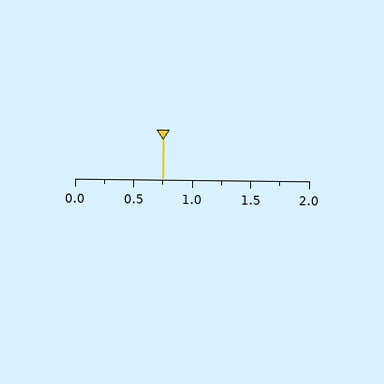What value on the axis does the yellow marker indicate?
The marker indicates approximately 0.75.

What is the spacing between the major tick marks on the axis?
The major ticks are spaced 0.5 apart.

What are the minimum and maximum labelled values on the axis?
The axis runs from 0.0 to 2.0.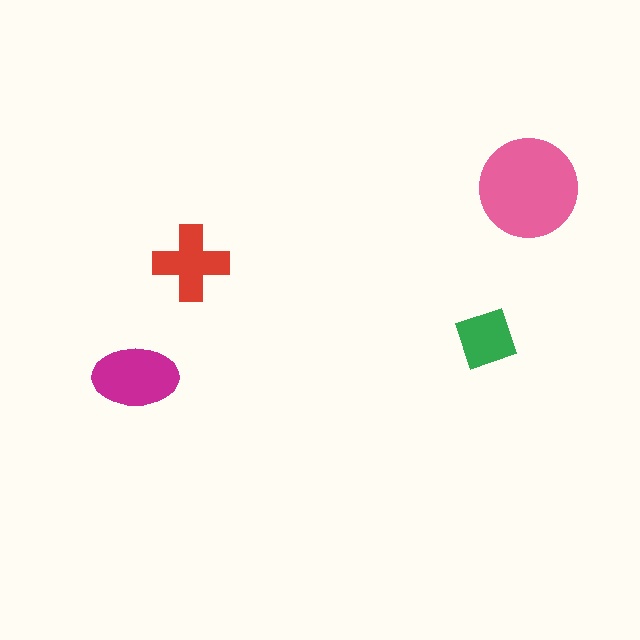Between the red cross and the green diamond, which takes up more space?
The red cross.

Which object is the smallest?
The green diamond.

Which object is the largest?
The pink circle.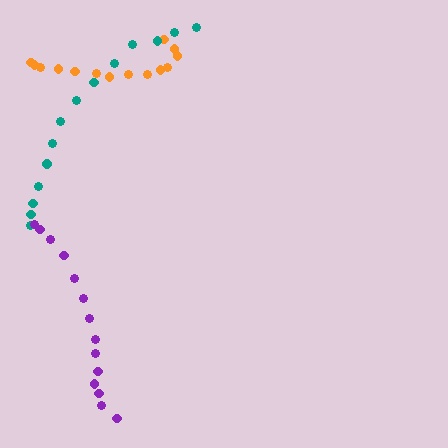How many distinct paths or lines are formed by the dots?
There are 3 distinct paths.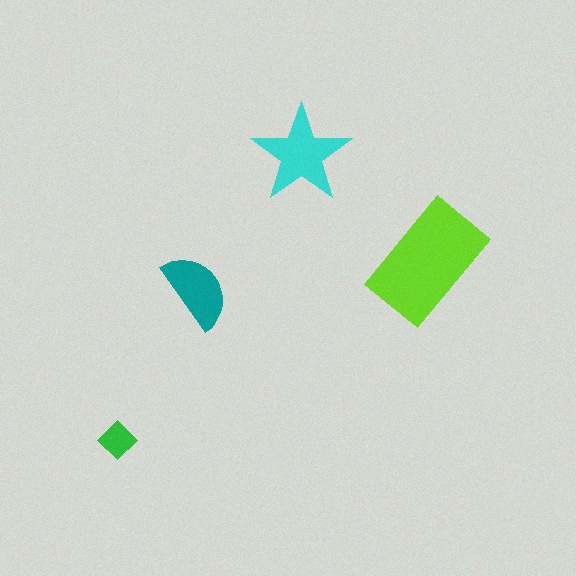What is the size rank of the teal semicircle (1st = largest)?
3rd.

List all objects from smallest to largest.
The green diamond, the teal semicircle, the cyan star, the lime rectangle.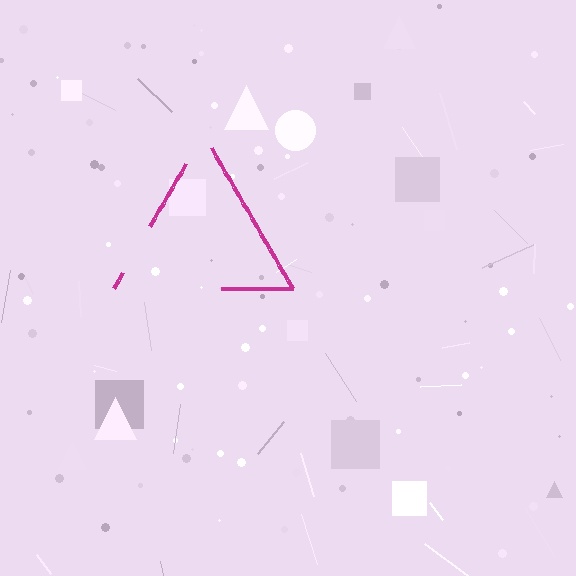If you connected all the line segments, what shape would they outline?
They would outline a triangle.